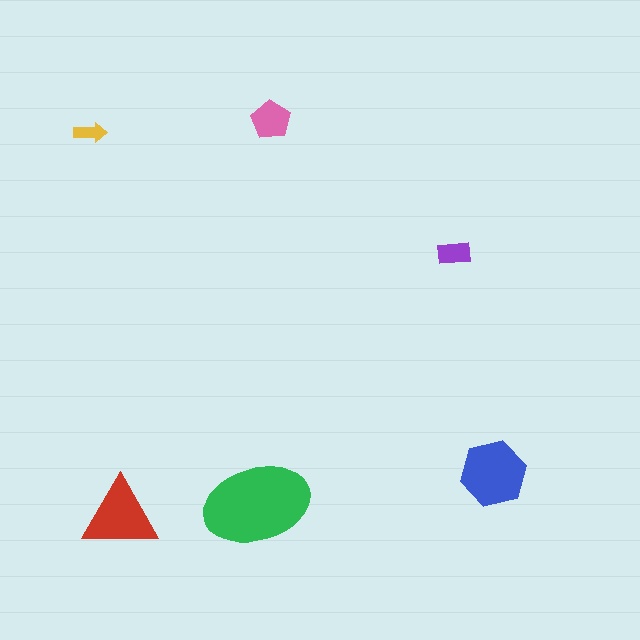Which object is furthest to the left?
The yellow arrow is leftmost.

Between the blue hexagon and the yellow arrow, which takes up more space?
The blue hexagon.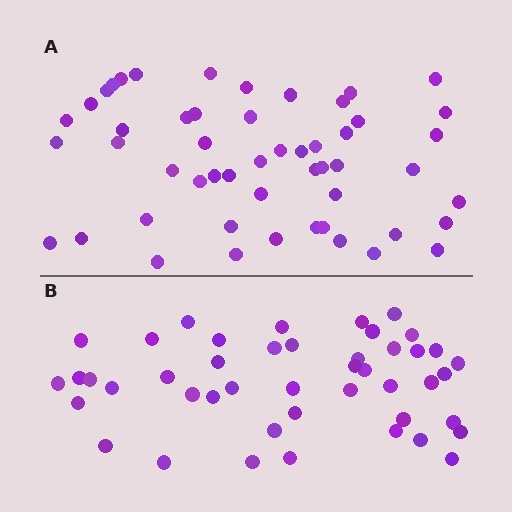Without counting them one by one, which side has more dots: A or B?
Region A (the top region) has more dots.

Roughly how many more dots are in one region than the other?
Region A has roughly 8 or so more dots than region B.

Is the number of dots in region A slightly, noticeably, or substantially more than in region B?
Region A has only slightly more — the two regions are fairly close. The ratio is roughly 1.2 to 1.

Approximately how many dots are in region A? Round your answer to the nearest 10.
About 50 dots. (The exact count is 52, which rounds to 50.)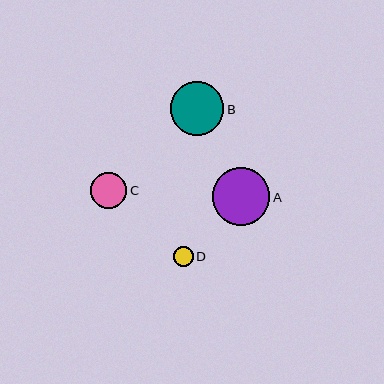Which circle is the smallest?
Circle D is the smallest with a size of approximately 20 pixels.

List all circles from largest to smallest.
From largest to smallest: A, B, C, D.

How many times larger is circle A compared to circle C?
Circle A is approximately 1.6 times the size of circle C.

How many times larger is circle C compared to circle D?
Circle C is approximately 1.8 times the size of circle D.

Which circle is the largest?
Circle A is the largest with a size of approximately 58 pixels.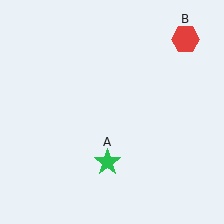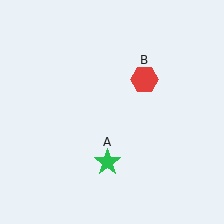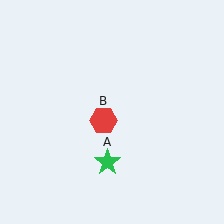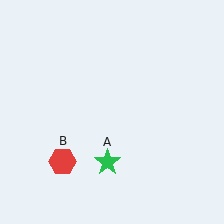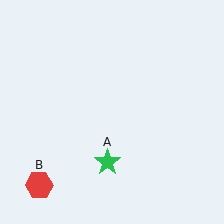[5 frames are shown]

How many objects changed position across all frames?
1 object changed position: red hexagon (object B).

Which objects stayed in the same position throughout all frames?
Green star (object A) remained stationary.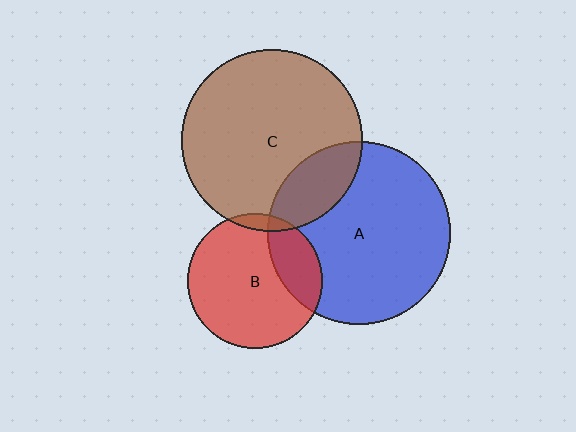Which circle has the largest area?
Circle A (blue).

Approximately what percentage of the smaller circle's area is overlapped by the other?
Approximately 25%.